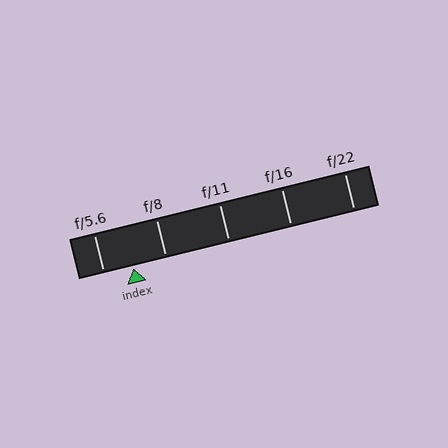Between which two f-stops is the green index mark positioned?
The index mark is between f/5.6 and f/8.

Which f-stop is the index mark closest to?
The index mark is closest to f/5.6.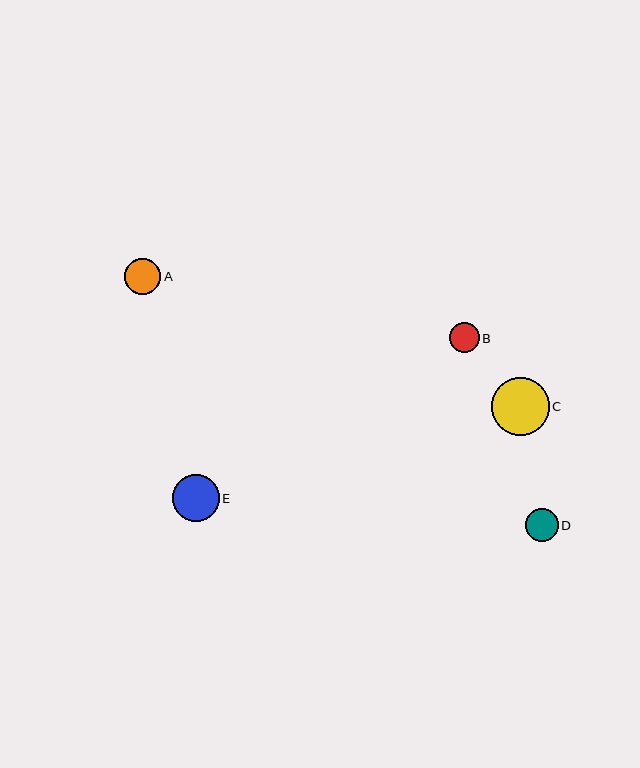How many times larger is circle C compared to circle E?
Circle C is approximately 1.2 times the size of circle E.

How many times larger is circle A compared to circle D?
Circle A is approximately 1.1 times the size of circle D.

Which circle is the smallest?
Circle B is the smallest with a size of approximately 30 pixels.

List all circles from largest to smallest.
From largest to smallest: C, E, A, D, B.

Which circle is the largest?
Circle C is the largest with a size of approximately 58 pixels.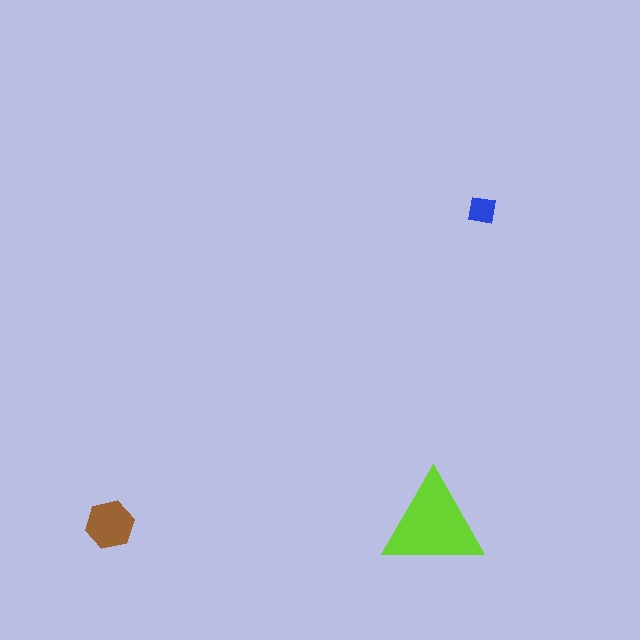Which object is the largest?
The lime triangle.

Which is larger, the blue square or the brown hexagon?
The brown hexagon.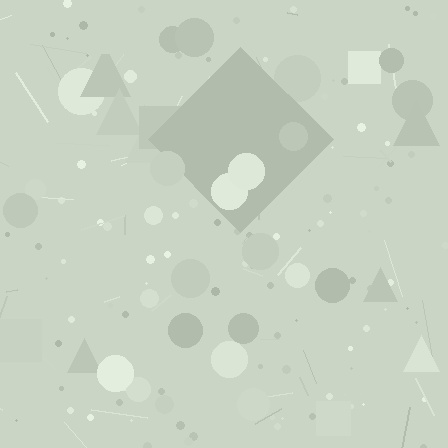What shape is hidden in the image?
A diamond is hidden in the image.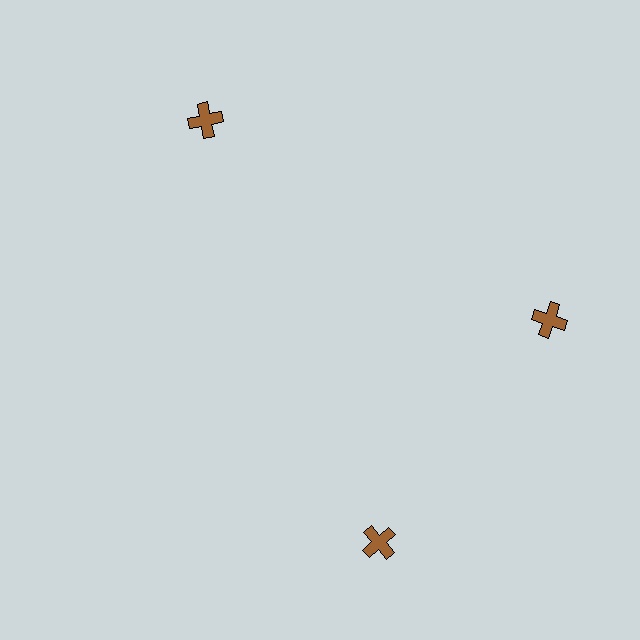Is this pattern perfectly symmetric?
No. The 3 brown crosses are arranged in a ring, but one element near the 7 o'clock position is rotated out of alignment along the ring, breaking the 3-fold rotational symmetry.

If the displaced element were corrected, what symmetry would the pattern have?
It would have 3-fold rotational symmetry — the pattern would map onto itself every 120 degrees.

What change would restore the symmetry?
The symmetry would be restored by rotating it back into even spacing with its neighbors so that all 3 crosses sit at equal angles and equal distance from the center.